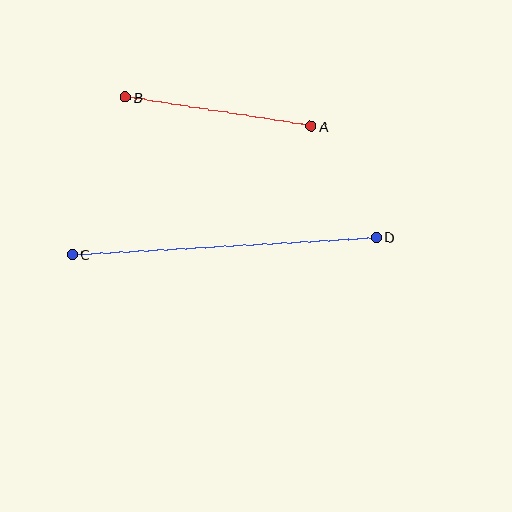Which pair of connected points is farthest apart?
Points C and D are farthest apart.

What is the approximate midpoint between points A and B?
The midpoint is at approximately (218, 112) pixels.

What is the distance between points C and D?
The distance is approximately 305 pixels.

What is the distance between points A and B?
The distance is approximately 188 pixels.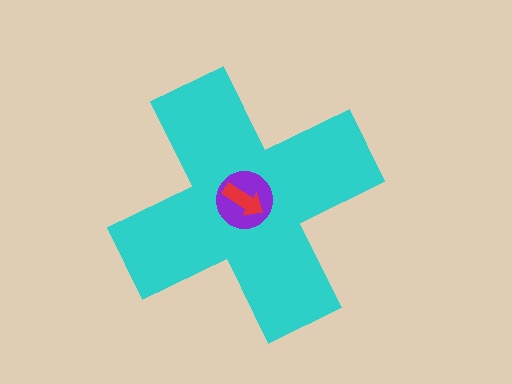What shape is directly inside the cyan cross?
The purple circle.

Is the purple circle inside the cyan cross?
Yes.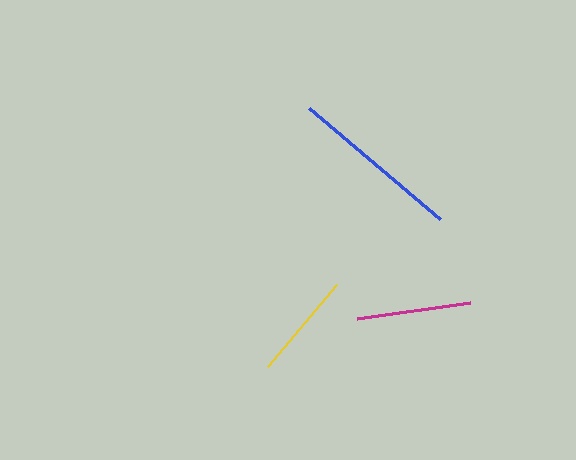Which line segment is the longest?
The blue line is the longest at approximately 171 pixels.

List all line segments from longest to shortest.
From longest to shortest: blue, magenta, yellow.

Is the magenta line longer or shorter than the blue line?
The blue line is longer than the magenta line.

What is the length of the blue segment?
The blue segment is approximately 171 pixels long.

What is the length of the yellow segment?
The yellow segment is approximately 107 pixels long.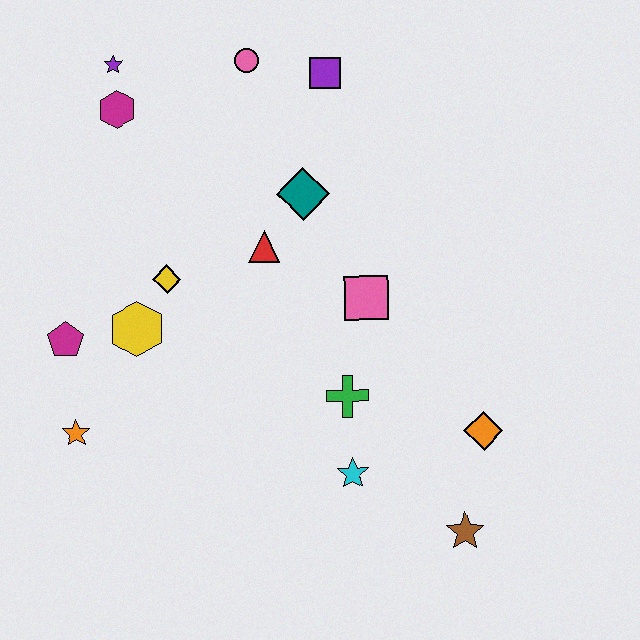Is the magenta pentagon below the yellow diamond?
Yes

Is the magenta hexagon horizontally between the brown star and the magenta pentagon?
Yes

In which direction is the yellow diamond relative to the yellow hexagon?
The yellow diamond is above the yellow hexagon.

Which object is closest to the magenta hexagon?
The purple star is closest to the magenta hexagon.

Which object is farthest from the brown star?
The purple star is farthest from the brown star.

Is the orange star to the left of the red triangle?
Yes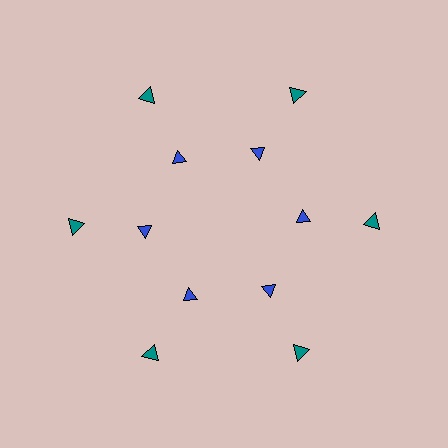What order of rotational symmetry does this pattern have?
This pattern has 6-fold rotational symmetry.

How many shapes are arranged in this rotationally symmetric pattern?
There are 12 shapes, arranged in 6 groups of 2.